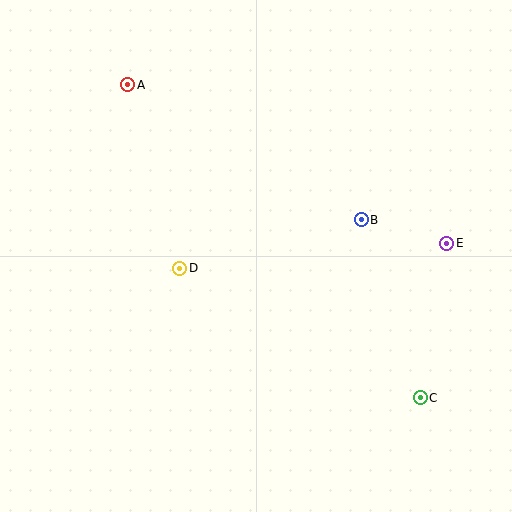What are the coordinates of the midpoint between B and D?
The midpoint between B and D is at (271, 244).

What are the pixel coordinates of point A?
Point A is at (128, 85).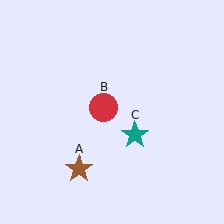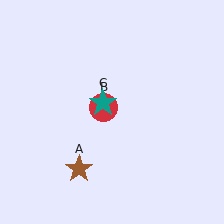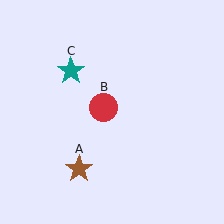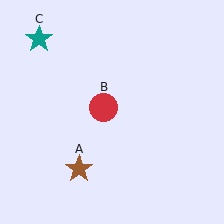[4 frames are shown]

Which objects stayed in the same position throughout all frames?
Brown star (object A) and red circle (object B) remained stationary.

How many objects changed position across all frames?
1 object changed position: teal star (object C).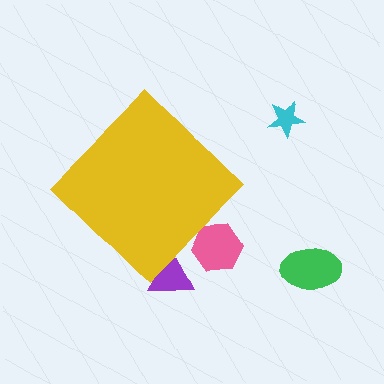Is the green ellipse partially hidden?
No, the green ellipse is fully visible.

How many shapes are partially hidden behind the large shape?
2 shapes are partially hidden.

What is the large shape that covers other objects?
A yellow diamond.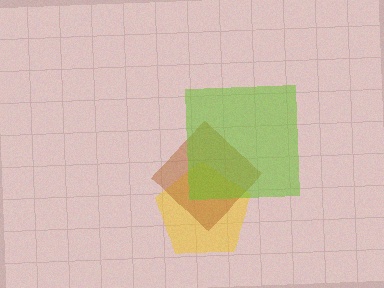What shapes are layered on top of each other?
The layered shapes are: a yellow pentagon, a brown diamond, a lime square.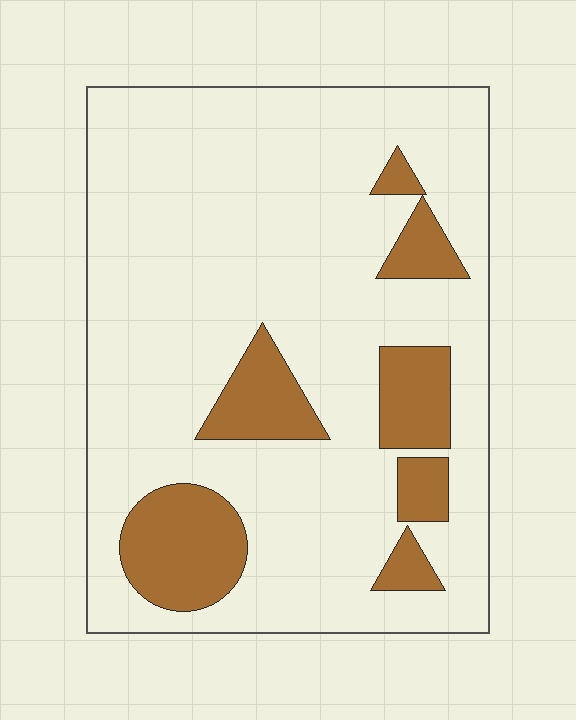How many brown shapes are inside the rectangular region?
7.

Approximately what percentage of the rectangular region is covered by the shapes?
Approximately 20%.